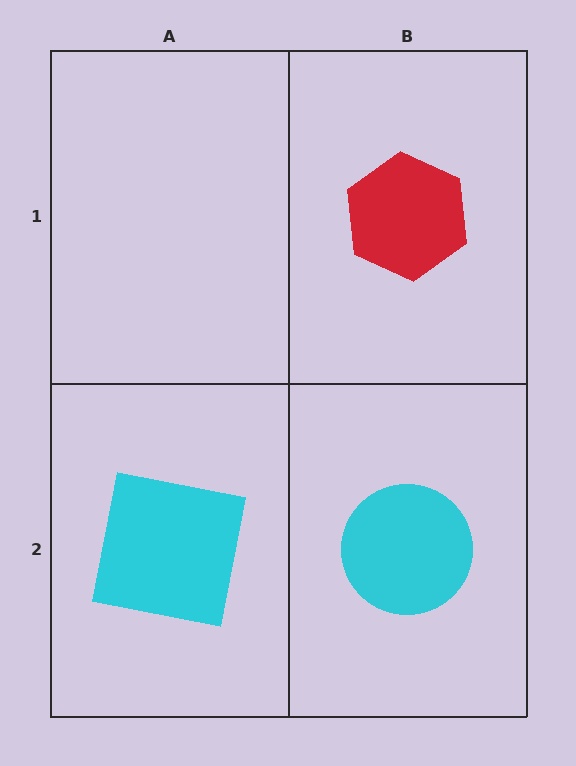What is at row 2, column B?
A cyan circle.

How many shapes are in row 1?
1 shape.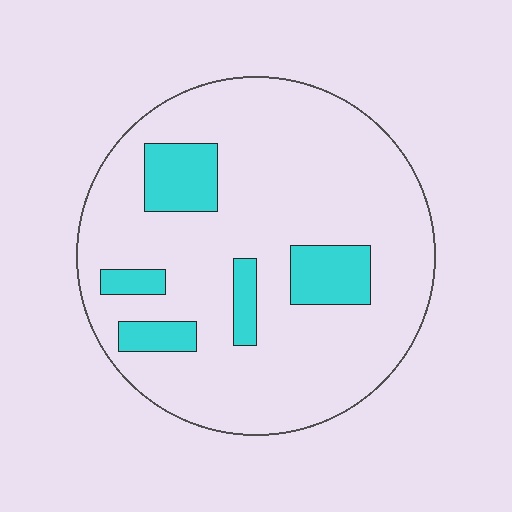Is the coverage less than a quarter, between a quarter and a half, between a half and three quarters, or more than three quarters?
Less than a quarter.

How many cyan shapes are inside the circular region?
5.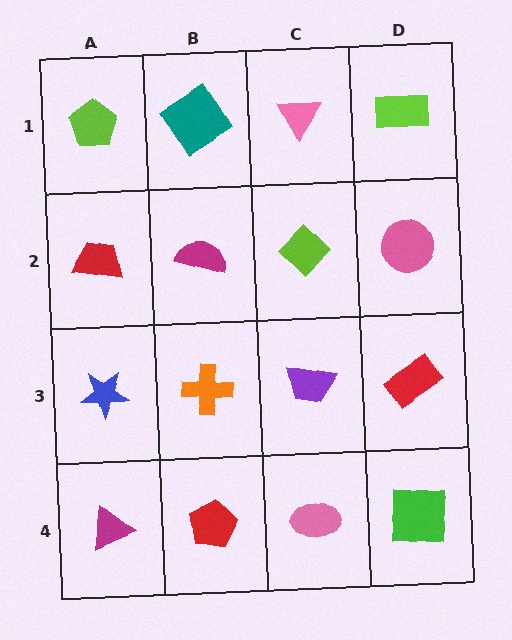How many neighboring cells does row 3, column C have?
4.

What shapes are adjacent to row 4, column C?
A purple trapezoid (row 3, column C), a red pentagon (row 4, column B), a green square (row 4, column D).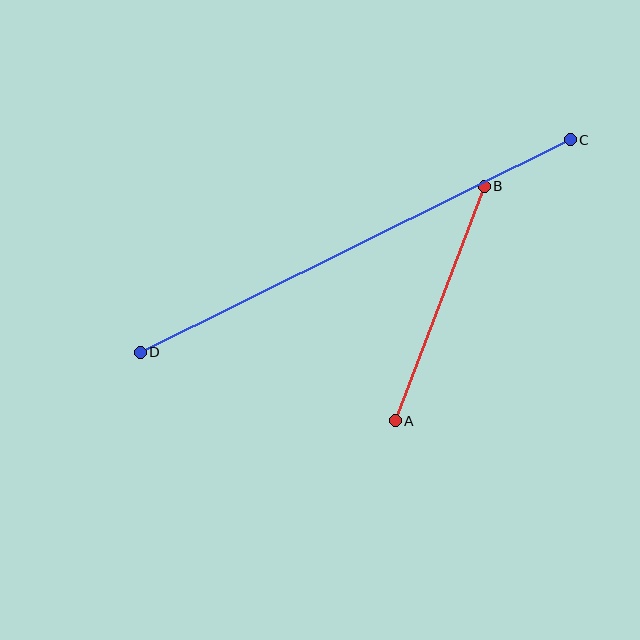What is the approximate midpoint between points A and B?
The midpoint is at approximately (440, 304) pixels.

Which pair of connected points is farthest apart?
Points C and D are farthest apart.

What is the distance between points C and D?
The distance is approximately 480 pixels.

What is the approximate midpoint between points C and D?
The midpoint is at approximately (355, 246) pixels.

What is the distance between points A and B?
The distance is approximately 251 pixels.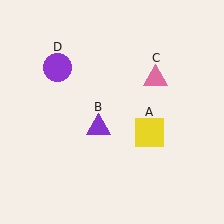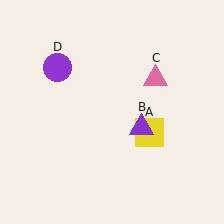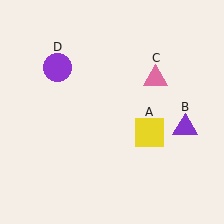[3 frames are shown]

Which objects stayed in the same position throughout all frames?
Yellow square (object A) and pink triangle (object C) and purple circle (object D) remained stationary.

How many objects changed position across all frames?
1 object changed position: purple triangle (object B).